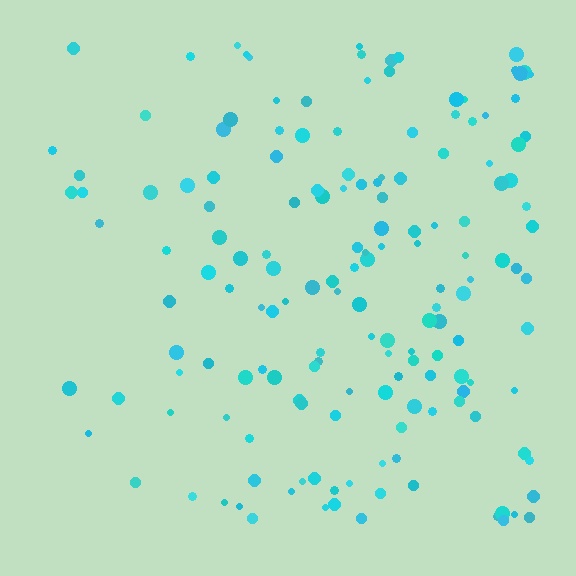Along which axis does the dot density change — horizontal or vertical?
Horizontal.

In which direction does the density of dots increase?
From left to right, with the right side densest.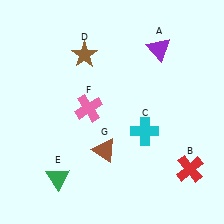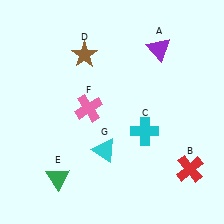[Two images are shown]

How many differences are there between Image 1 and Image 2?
There is 1 difference between the two images.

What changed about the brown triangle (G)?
In Image 1, G is brown. In Image 2, it changed to cyan.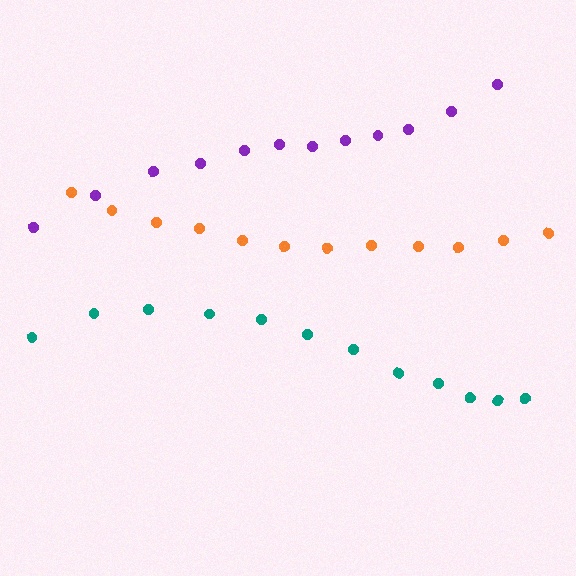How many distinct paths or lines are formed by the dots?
There are 3 distinct paths.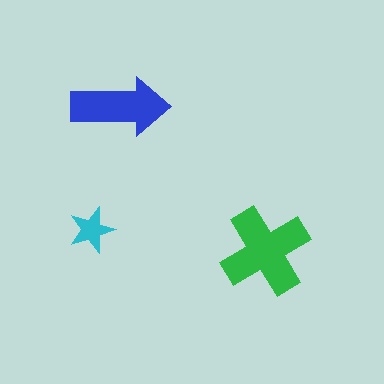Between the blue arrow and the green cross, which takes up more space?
The green cross.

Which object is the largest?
The green cross.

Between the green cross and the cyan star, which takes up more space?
The green cross.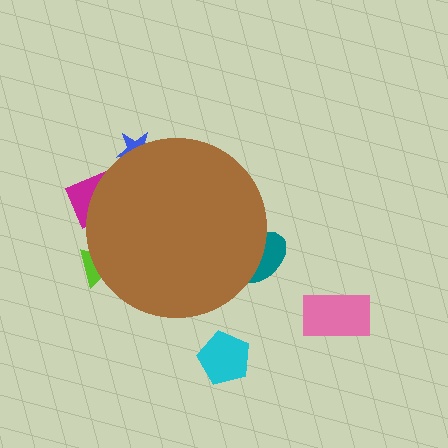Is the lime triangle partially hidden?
Yes, the lime triangle is partially hidden behind the brown circle.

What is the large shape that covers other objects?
A brown circle.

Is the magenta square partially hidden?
Yes, the magenta square is partially hidden behind the brown circle.